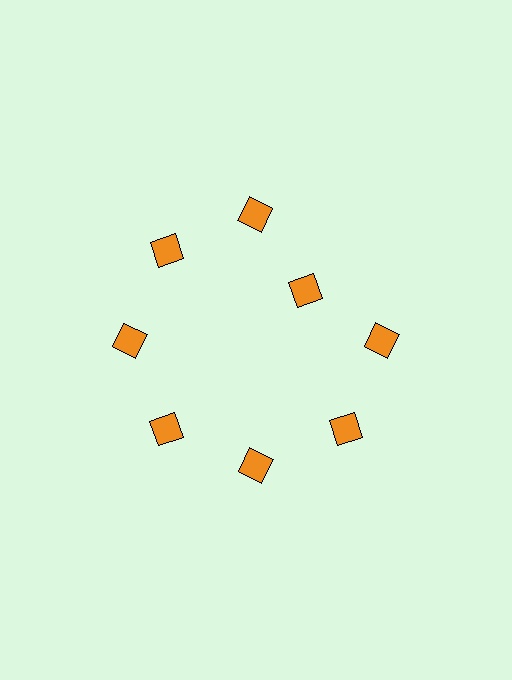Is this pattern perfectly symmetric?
No. The 8 orange diamonds are arranged in a ring, but one element near the 2 o'clock position is pulled inward toward the center, breaking the 8-fold rotational symmetry.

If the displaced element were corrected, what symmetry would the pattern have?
It would have 8-fold rotational symmetry — the pattern would map onto itself every 45 degrees.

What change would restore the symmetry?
The symmetry would be restored by moving it outward, back onto the ring so that all 8 diamonds sit at equal angles and equal distance from the center.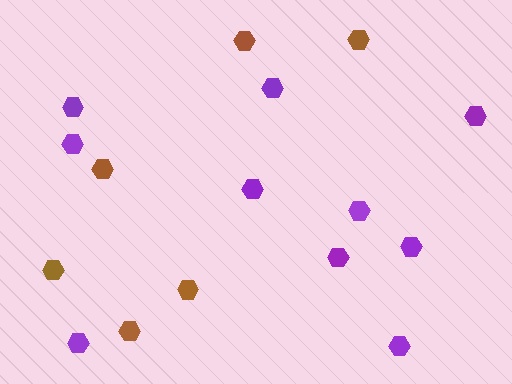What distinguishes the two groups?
There are 2 groups: one group of purple hexagons (10) and one group of brown hexagons (6).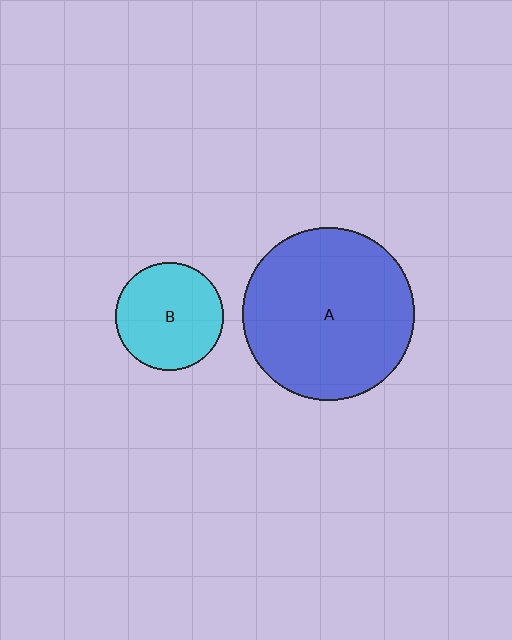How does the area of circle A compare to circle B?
Approximately 2.6 times.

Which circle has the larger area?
Circle A (blue).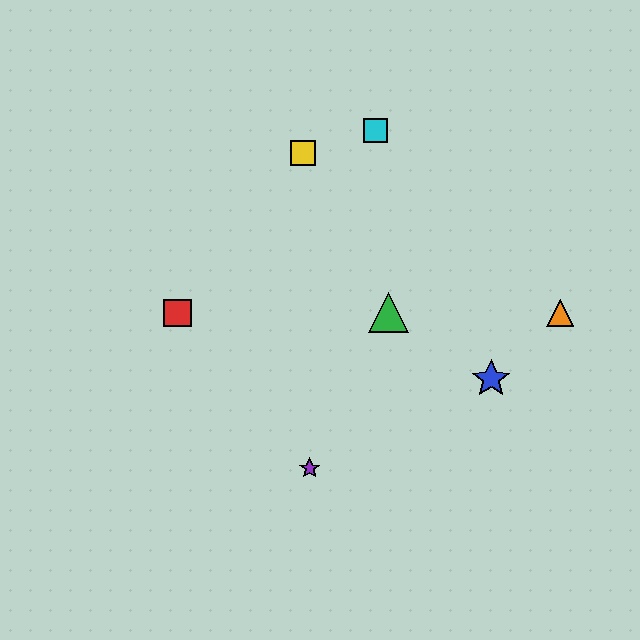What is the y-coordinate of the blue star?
The blue star is at y≈379.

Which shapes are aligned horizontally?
The red square, the green triangle, the orange triangle are aligned horizontally.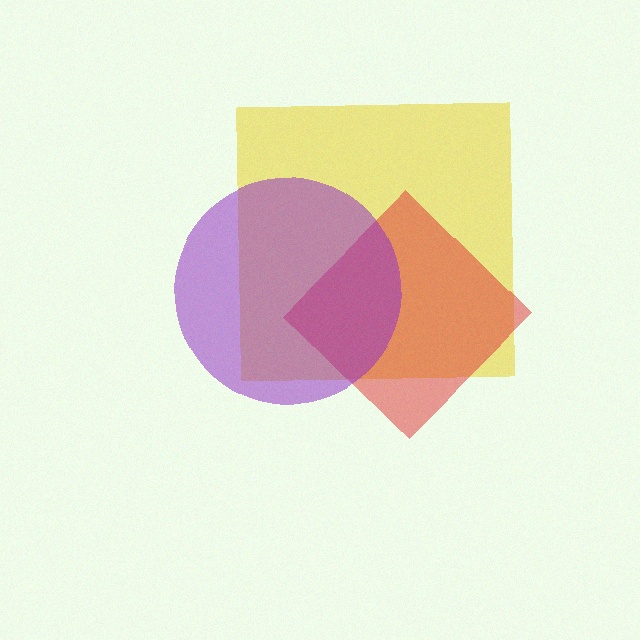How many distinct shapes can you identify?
There are 3 distinct shapes: a yellow square, a red diamond, a purple circle.